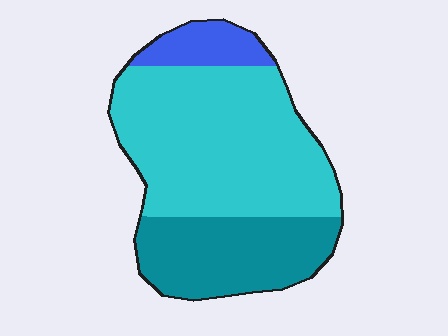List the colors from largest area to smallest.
From largest to smallest: cyan, teal, blue.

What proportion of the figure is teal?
Teal covers about 30% of the figure.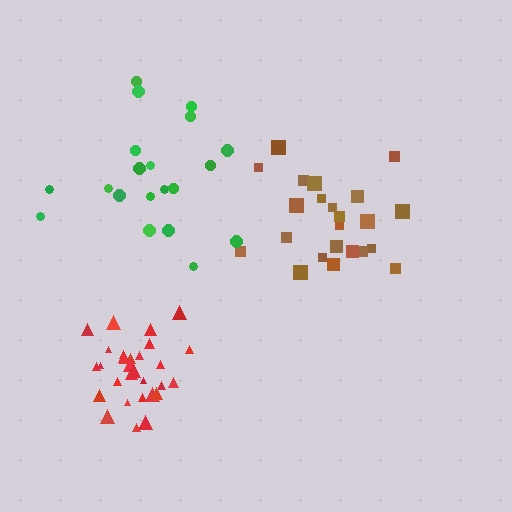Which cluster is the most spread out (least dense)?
Green.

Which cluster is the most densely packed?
Red.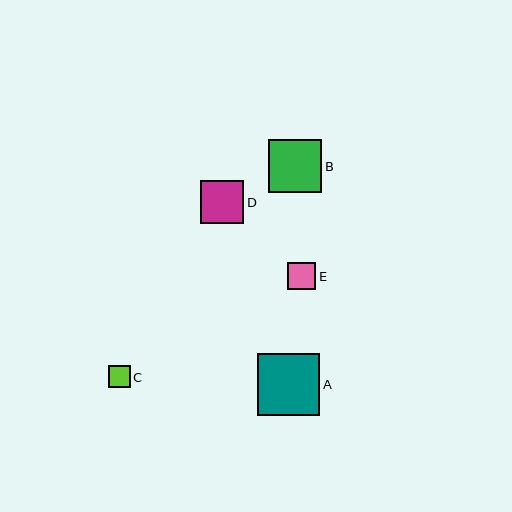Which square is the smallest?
Square C is the smallest with a size of approximately 22 pixels.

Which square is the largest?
Square A is the largest with a size of approximately 62 pixels.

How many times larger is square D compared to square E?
Square D is approximately 1.5 times the size of square E.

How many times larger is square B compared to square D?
Square B is approximately 1.2 times the size of square D.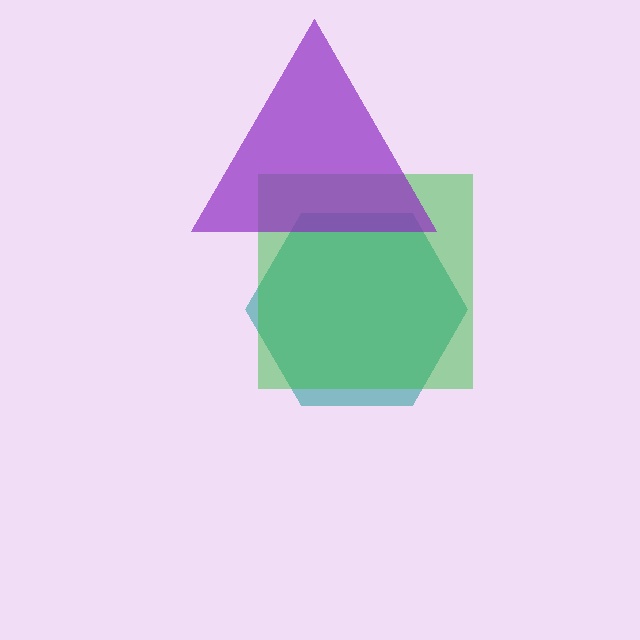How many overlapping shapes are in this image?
There are 3 overlapping shapes in the image.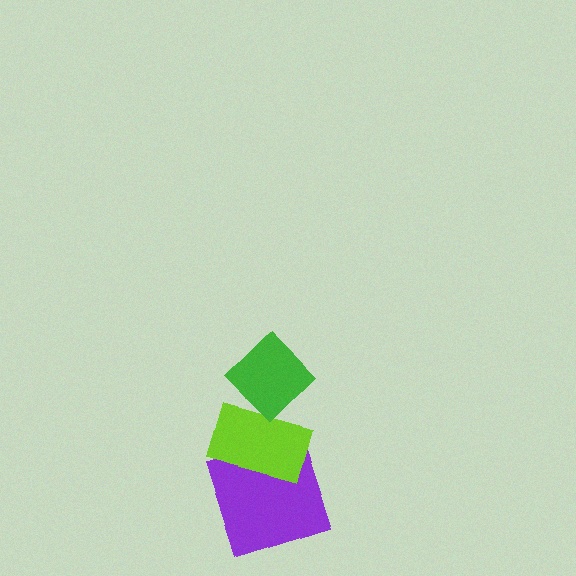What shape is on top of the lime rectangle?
The green diamond is on top of the lime rectangle.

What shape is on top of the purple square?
The lime rectangle is on top of the purple square.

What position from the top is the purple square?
The purple square is 3rd from the top.